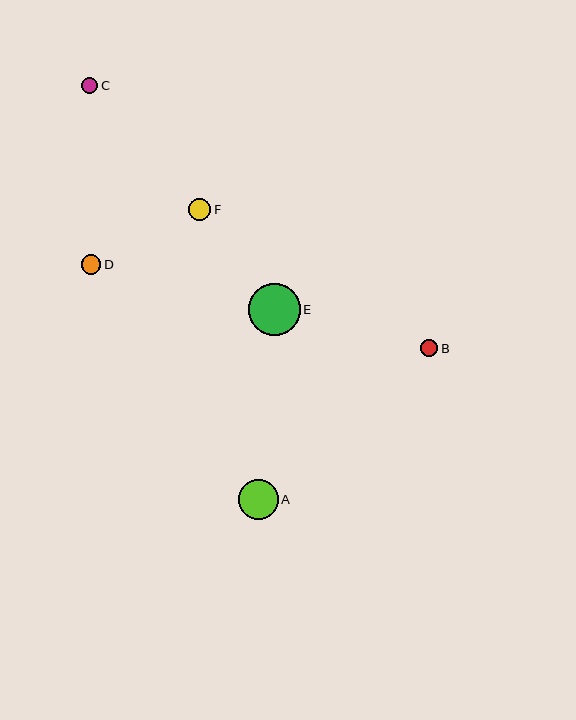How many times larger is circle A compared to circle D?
Circle A is approximately 2.0 times the size of circle D.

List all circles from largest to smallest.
From largest to smallest: E, A, F, D, B, C.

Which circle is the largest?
Circle E is the largest with a size of approximately 52 pixels.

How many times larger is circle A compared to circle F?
Circle A is approximately 1.8 times the size of circle F.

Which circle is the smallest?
Circle C is the smallest with a size of approximately 16 pixels.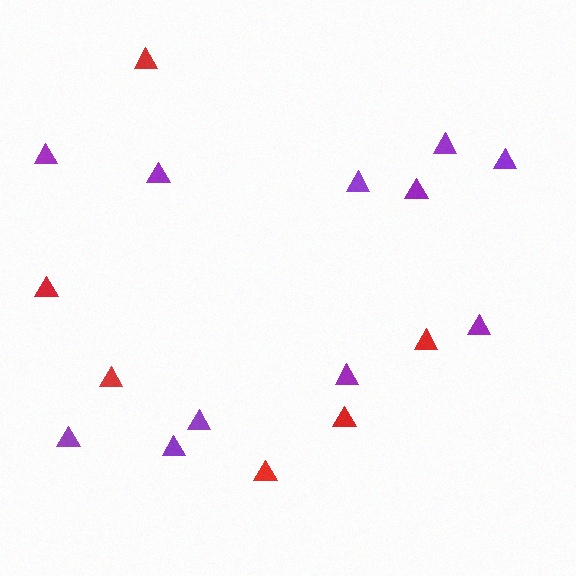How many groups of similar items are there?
There are 2 groups: one group of red triangles (6) and one group of purple triangles (11).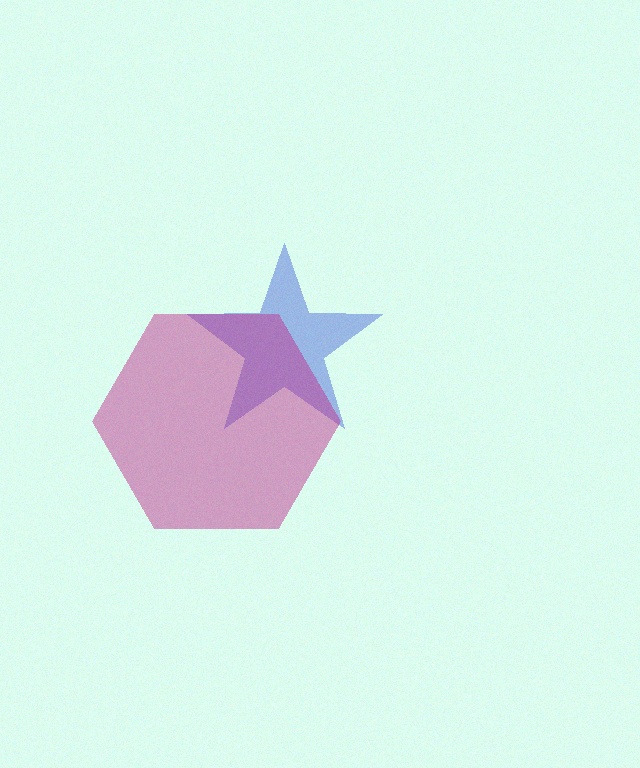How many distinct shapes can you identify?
There are 2 distinct shapes: a blue star, a magenta hexagon.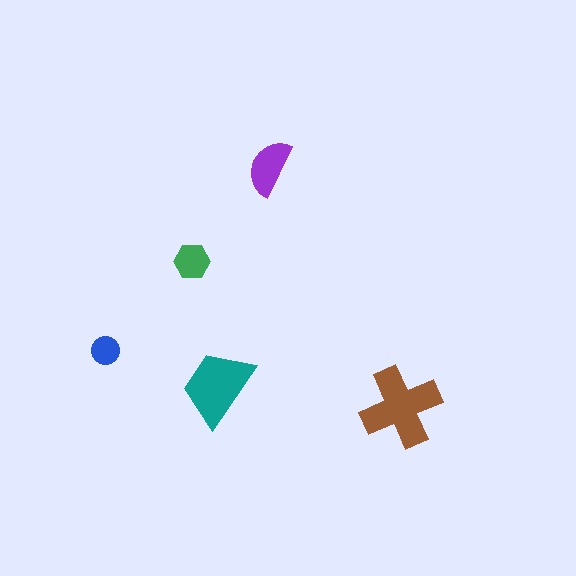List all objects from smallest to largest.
The blue circle, the green hexagon, the purple semicircle, the teal trapezoid, the brown cross.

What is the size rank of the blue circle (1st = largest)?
5th.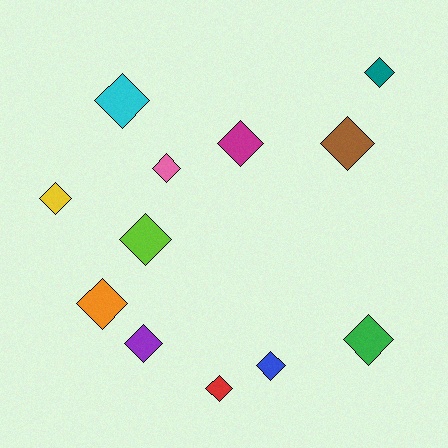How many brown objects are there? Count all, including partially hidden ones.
There is 1 brown object.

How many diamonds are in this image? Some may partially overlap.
There are 12 diamonds.